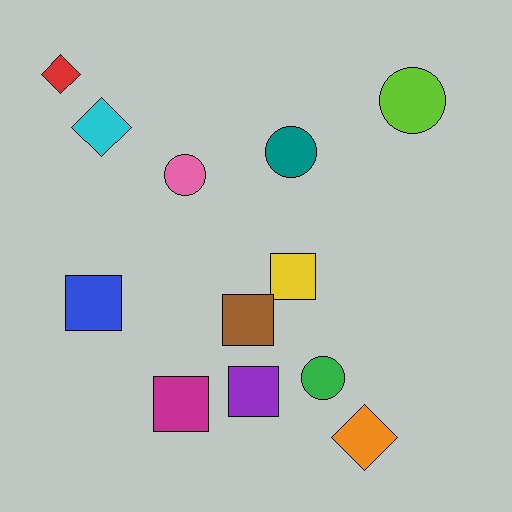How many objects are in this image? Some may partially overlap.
There are 12 objects.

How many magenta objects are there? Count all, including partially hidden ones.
There is 1 magenta object.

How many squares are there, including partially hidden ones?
There are 5 squares.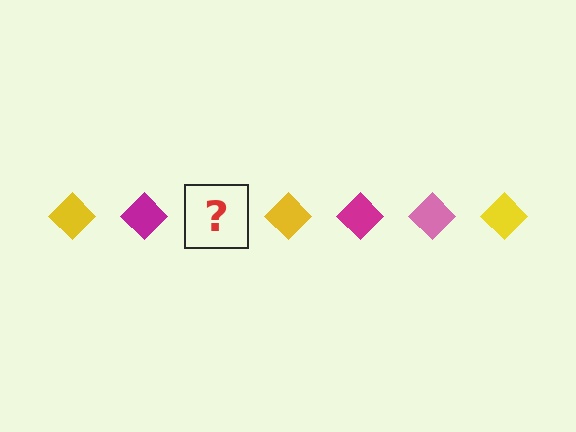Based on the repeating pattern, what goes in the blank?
The blank should be a pink diamond.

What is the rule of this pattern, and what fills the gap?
The rule is that the pattern cycles through yellow, magenta, pink diamonds. The gap should be filled with a pink diamond.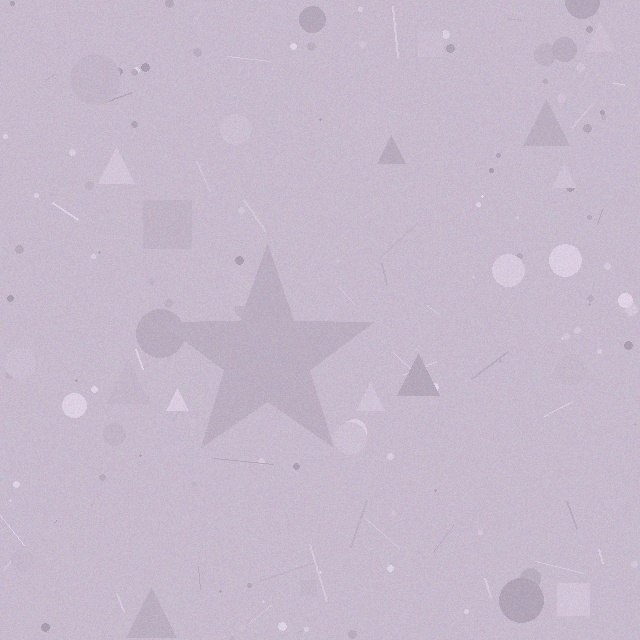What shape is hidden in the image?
A star is hidden in the image.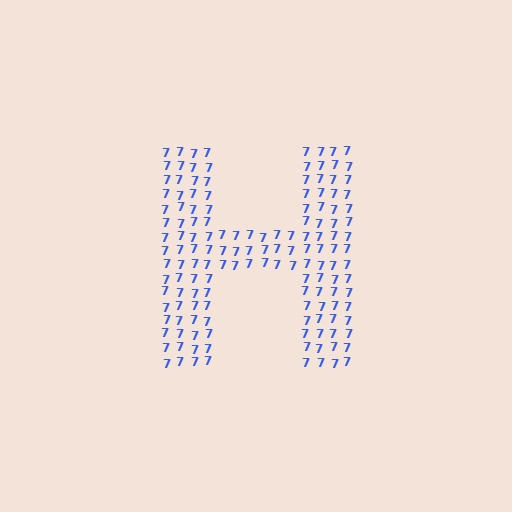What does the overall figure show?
The overall figure shows the letter H.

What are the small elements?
The small elements are digit 7's.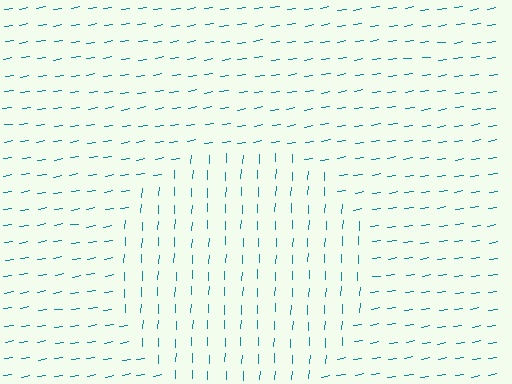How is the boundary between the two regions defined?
The boundary is defined purely by a change in line orientation (approximately 78 degrees difference). All lines are the same color and thickness.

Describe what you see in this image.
The image is filled with small teal line segments. A circle region in the image has lines oriented differently from the surrounding lines, creating a visible texture boundary.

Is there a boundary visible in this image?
Yes, there is a texture boundary formed by a change in line orientation.